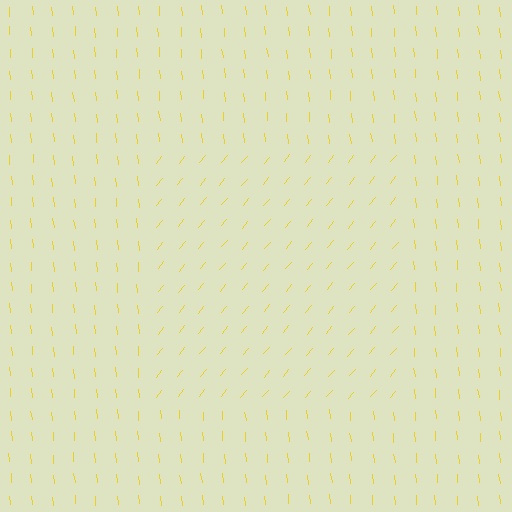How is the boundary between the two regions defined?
The boundary is defined purely by a change in line orientation (approximately 45 degrees difference). All lines are the same color and thickness.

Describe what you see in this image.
The image is filled with small yellow line segments. A rectangle region in the image has lines oriented differently from the surrounding lines, creating a visible texture boundary.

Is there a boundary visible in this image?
Yes, there is a texture boundary formed by a change in line orientation.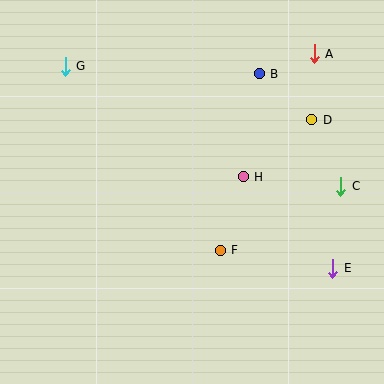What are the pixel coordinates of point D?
Point D is at (312, 120).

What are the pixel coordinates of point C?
Point C is at (341, 186).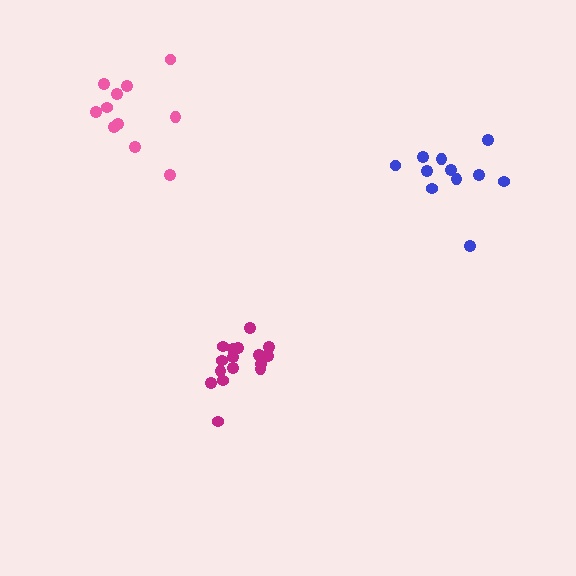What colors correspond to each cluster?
The clusters are colored: blue, magenta, pink.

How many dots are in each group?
Group 1: 11 dots, Group 2: 16 dots, Group 3: 11 dots (38 total).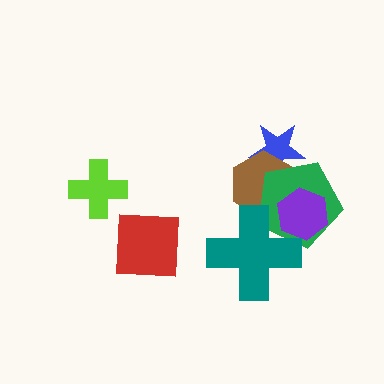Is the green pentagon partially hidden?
Yes, it is partially covered by another shape.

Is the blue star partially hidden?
Yes, it is partially covered by another shape.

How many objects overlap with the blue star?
2 objects overlap with the blue star.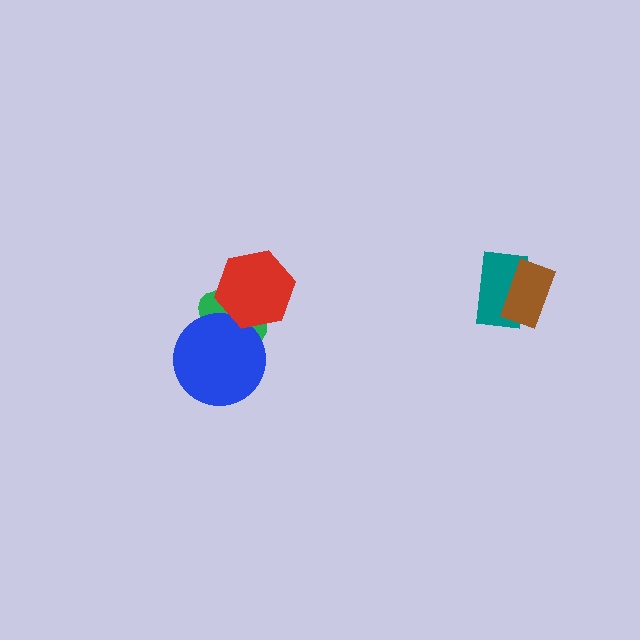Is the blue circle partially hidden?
No, no other shape covers it.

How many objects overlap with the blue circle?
1 object overlaps with the blue circle.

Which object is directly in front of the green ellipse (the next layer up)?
The blue circle is directly in front of the green ellipse.